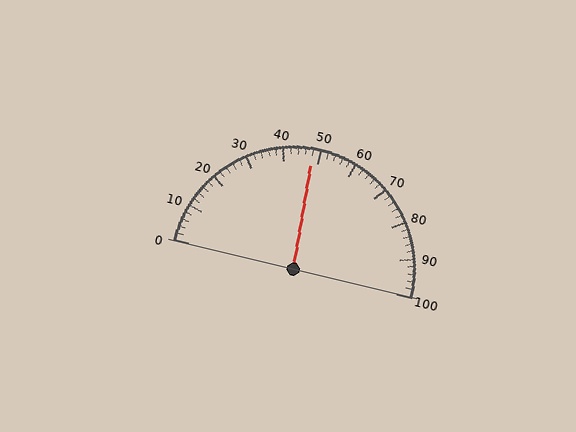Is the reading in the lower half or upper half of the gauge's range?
The reading is in the lower half of the range (0 to 100).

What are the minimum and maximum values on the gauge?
The gauge ranges from 0 to 100.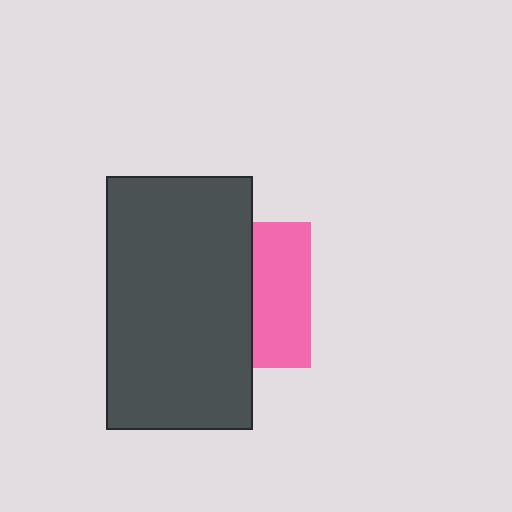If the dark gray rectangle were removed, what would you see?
You would see the complete pink square.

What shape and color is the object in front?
The object in front is a dark gray rectangle.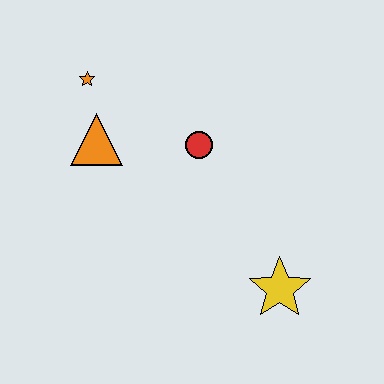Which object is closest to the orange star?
The orange triangle is closest to the orange star.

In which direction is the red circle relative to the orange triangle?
The red circle is to the right of the orange triangle.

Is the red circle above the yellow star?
Yes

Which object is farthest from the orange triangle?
The yellow star is farthest from the orange triangle.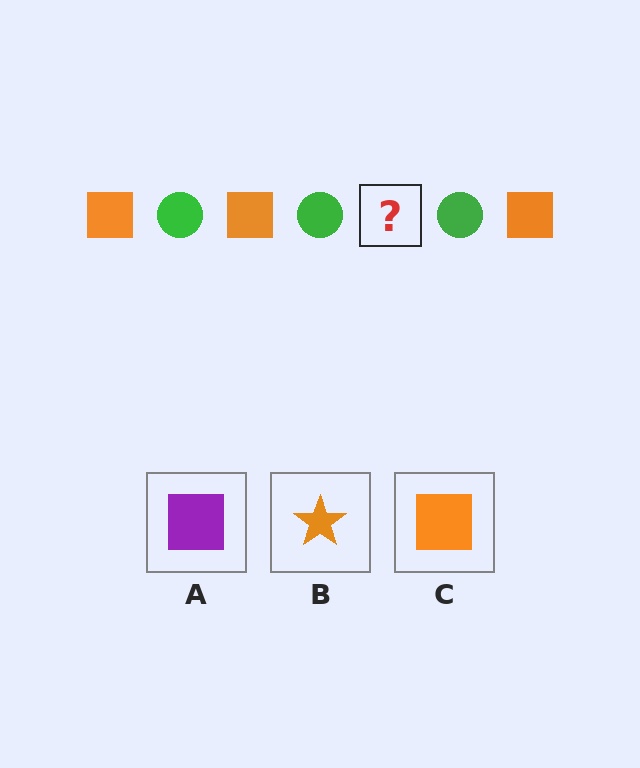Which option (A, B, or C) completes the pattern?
C.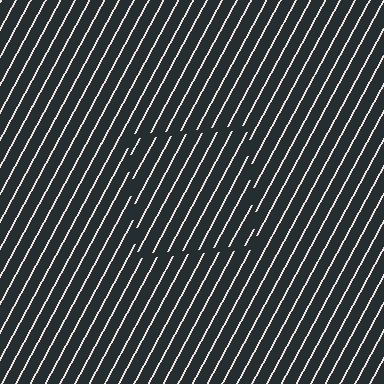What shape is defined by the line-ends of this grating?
An illusory square. The interior of the shape contains the same grating, shifted by half a period — the contour is defined by the phase discontinuity where line-ends from the inner and outer gratings abut.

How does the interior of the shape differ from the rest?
The interior of the shape contains the same grating, shifted by half a period — the contour is defined by the phase discontinuity where line-ends from the inner and outer gratings abut.